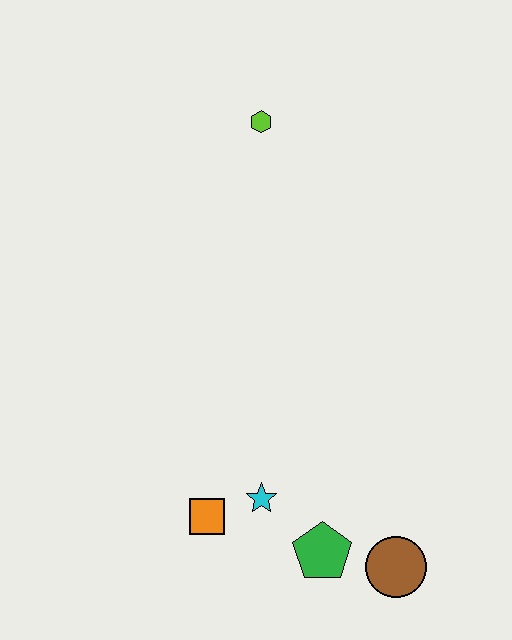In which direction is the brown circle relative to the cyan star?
The brown circle is to the right of the cyan star.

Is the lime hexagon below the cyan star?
No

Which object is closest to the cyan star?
The orange square is closest to the cyan star.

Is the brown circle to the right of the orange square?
Yes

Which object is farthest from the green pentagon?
The lime hexagon is farthest from the green pentagon.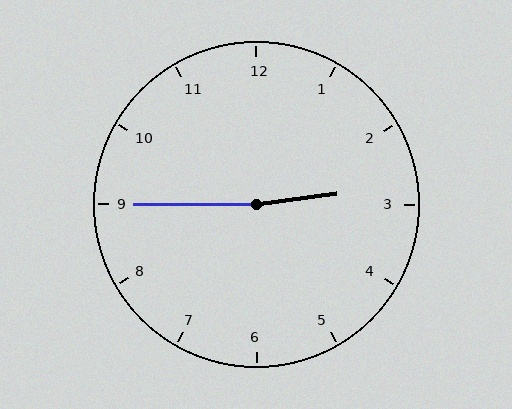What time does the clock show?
2:45.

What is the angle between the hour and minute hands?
Approximately 172 degrees.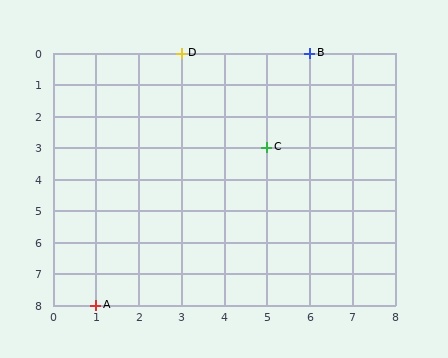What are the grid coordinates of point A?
Point A is at grid coordinates (1, 8).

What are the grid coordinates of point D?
Point D is at grid coordinates (3, 0).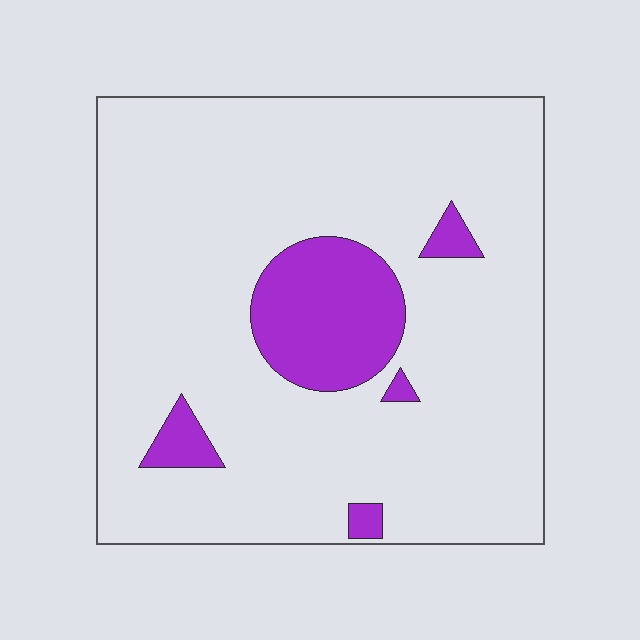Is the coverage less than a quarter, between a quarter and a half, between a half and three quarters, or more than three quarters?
Less than a quarter.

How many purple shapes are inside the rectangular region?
5.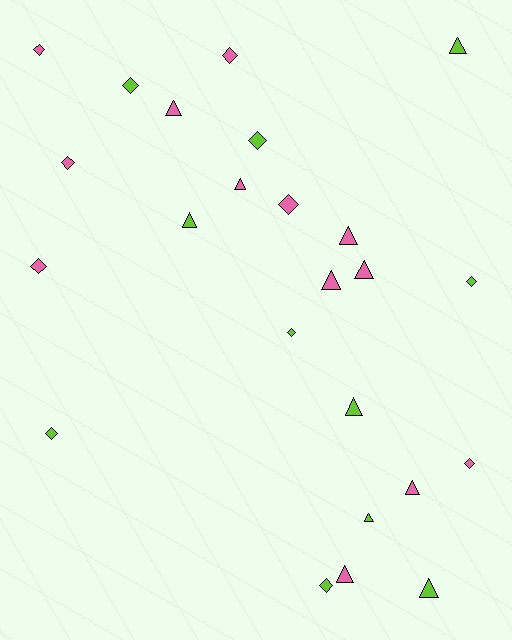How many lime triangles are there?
There are 5 lime triangles.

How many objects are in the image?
There are 24 objects.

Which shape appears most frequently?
Triangle, with 12 objects.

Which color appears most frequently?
Pink, with 13 objects.